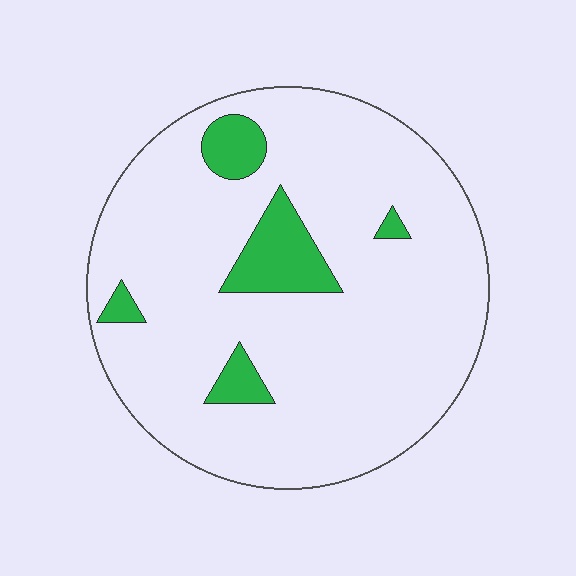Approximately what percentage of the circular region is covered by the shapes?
Approximately 10%.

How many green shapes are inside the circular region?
5.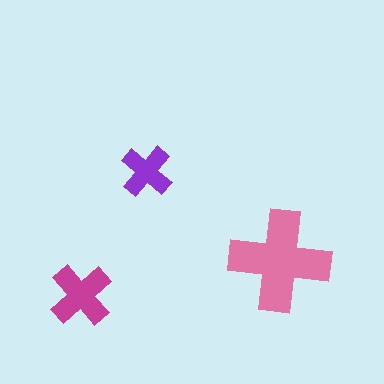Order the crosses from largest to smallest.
the pink one, the magenta one, the purple one.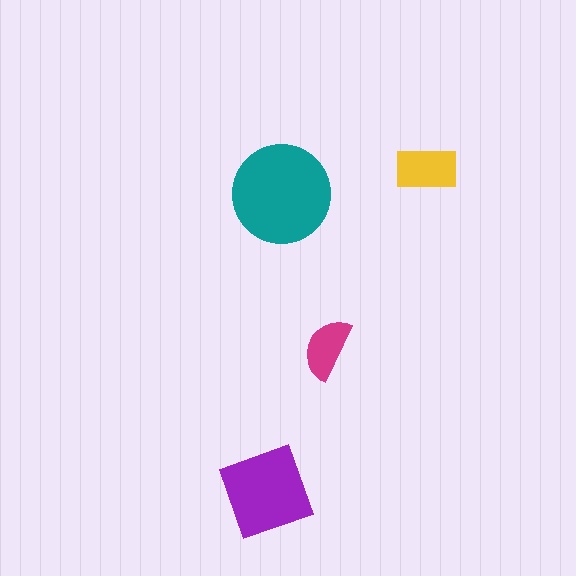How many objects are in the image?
There are 4 objects in the image.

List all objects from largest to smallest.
The teal circle, the purple square, the yellow rectangle, the magenta semicircle.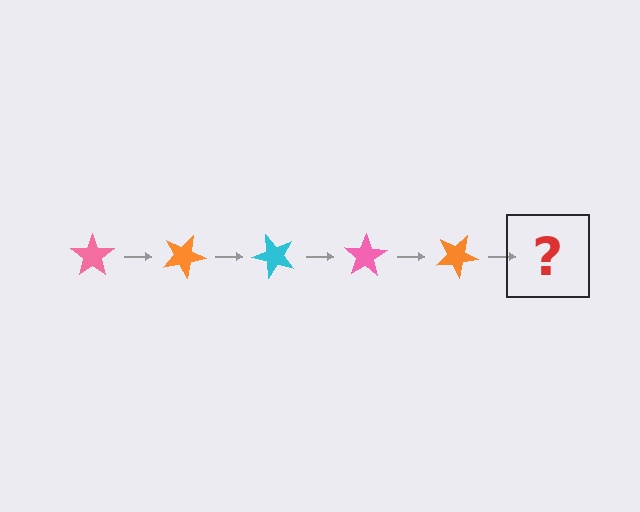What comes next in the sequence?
The next element should be a cyan star, rotated 125 degrees from the start.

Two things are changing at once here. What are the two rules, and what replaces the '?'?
The two rules are that it rotates 25 degrees each step and the color cycles through pink, orange, and cyan. The '?' should be a cyan star, rotated 125 degrees from the start.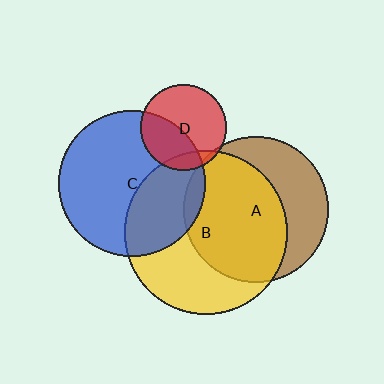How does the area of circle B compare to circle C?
Approximately 1.2 times.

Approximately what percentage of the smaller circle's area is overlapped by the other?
Approximately 5%.